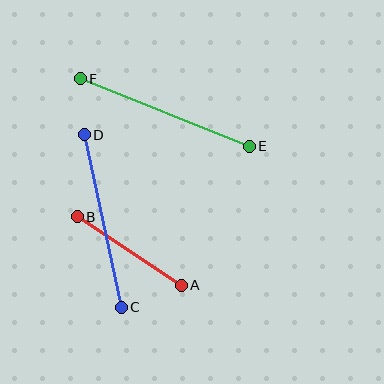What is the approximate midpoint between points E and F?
The midpoint is at approximately (165, 112) pixels.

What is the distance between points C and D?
The distance is approximately 177 pixels.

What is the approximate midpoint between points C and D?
The midpoint is at approximately (103, 221) pixels.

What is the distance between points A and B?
The distance is approximately 124 pixels.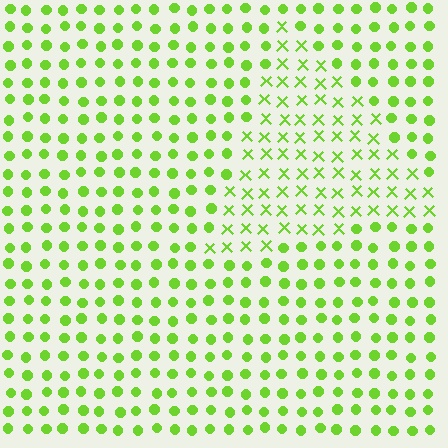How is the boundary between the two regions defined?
The boundary is defined by a change in element shape: X marks inside vs. circles outside. All elements share the same color and spacing.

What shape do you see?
I see a triangle.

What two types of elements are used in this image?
The image uses X marks inside the triangle region and circles outside it.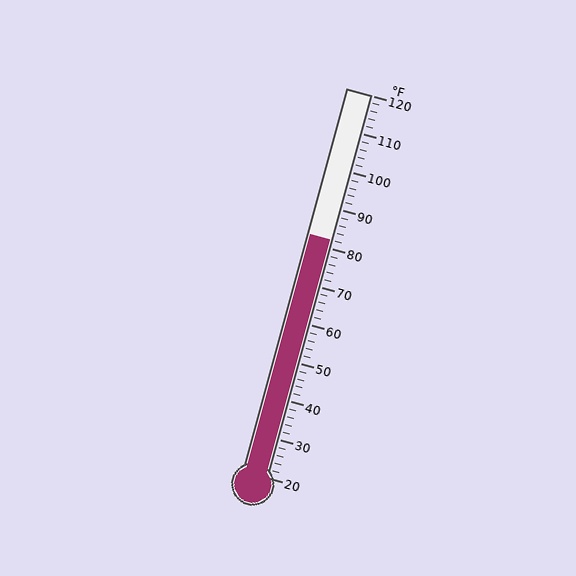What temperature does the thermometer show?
The thermometer shows approximately 82°F.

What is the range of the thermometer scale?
The thermometer scale ranges from 20°F to 120°F.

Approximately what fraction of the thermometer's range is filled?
The thermometer is filled to approximately 60% of its range.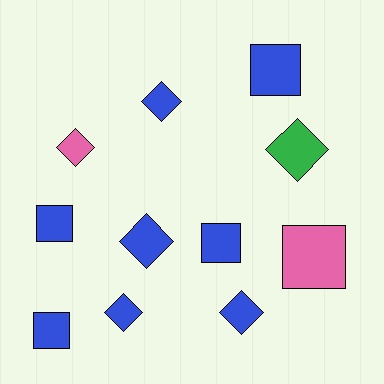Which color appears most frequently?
Blue, with 8 objects.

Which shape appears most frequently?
Diamond, with 6 objects.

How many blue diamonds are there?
There are 4 blue diamonds.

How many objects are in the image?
There are 11 objects.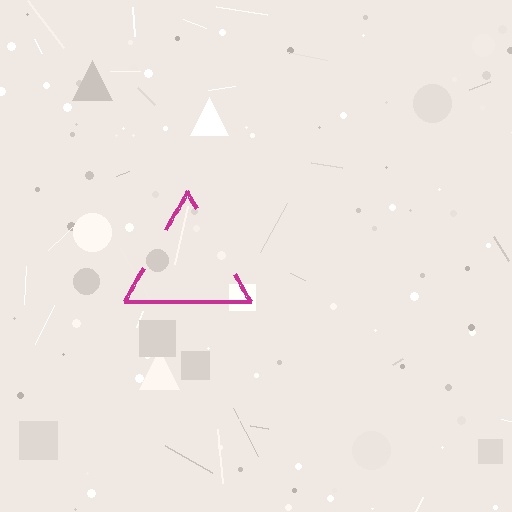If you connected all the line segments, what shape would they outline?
They would outline a triangle.